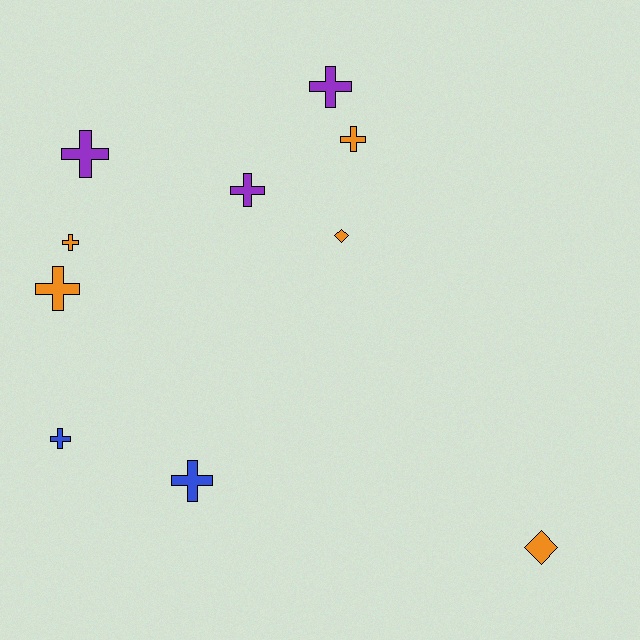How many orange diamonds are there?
There are 2 orange diamonds.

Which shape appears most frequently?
Cross, with 8 objects.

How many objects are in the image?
There are 10 objects.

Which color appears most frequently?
Orange, with 5 objects.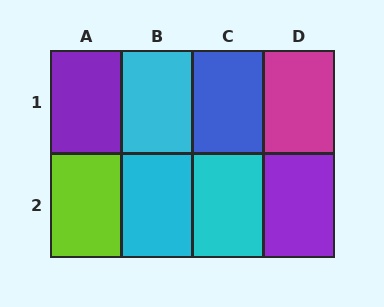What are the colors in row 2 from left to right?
Lime, cyan, cyan, purple.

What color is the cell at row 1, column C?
Blue.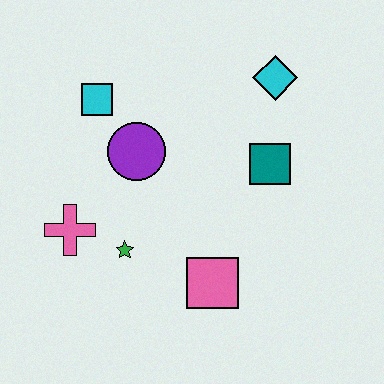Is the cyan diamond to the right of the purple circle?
Yes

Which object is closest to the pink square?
The green star is closest to the pink square.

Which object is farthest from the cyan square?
The pink square is farthest from the cyan square.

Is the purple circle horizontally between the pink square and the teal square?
No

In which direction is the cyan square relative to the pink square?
The cyan square is above the pink square.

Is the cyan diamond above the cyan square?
Yes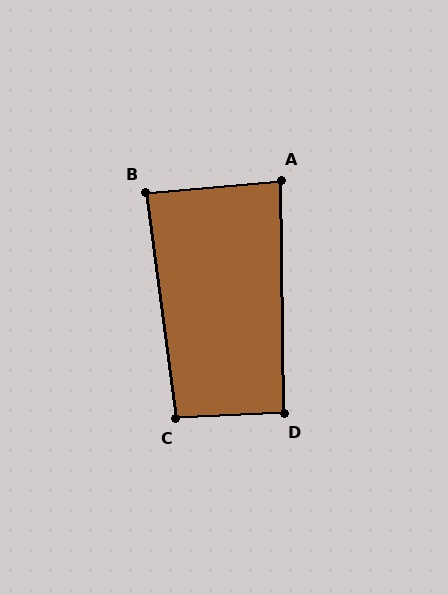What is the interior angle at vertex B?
Approximately 88 degrees (approximately right).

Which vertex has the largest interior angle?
C, at approximately 95 degrees.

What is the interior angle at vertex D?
Approximately 92 degrees (approximately right).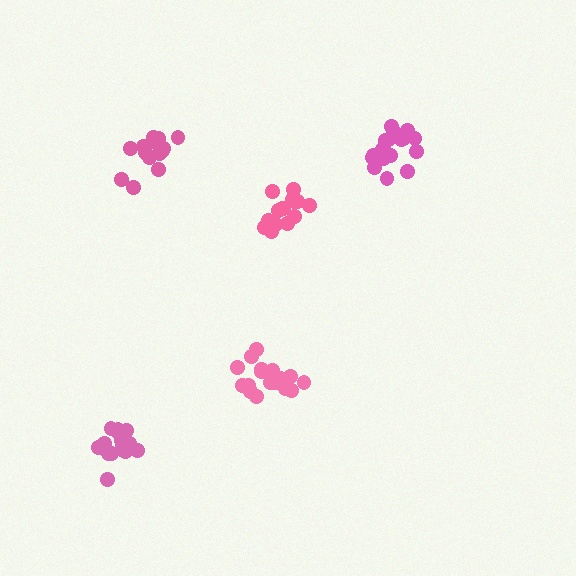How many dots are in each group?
Group 1: 15 dots, Group 2: 14 dots, Group 3: 14 dots, Group 4: 19 dots, Group 5: 19 dots (81 total).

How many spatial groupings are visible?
There are 5 spatial groupings.